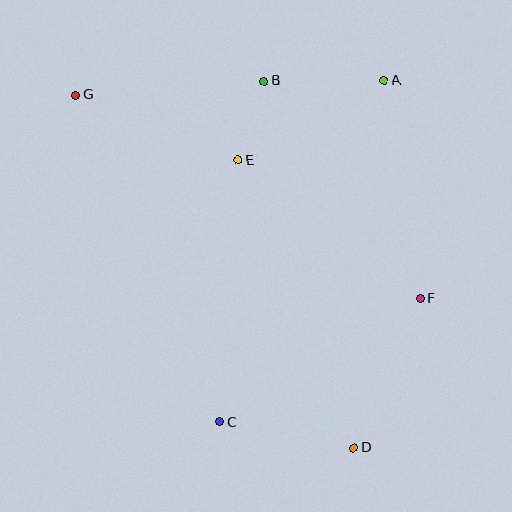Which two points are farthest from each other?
Points D and G are farthest from each other.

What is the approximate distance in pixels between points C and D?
The distance between C and D is approximately 136 pixels.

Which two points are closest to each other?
Points B and E are closest to each other.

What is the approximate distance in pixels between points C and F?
The distance between C and F is approximately 236 pixels.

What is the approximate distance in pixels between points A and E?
The distance between A and E is approximately 166 pixels.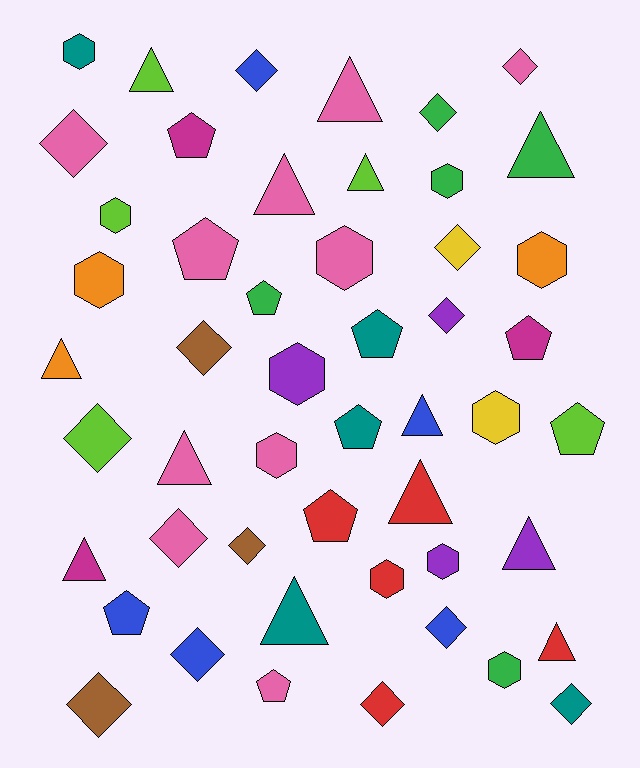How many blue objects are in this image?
There are 5 blue objects.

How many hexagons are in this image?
There are 12 hexagons.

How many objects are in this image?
There are 50 objects.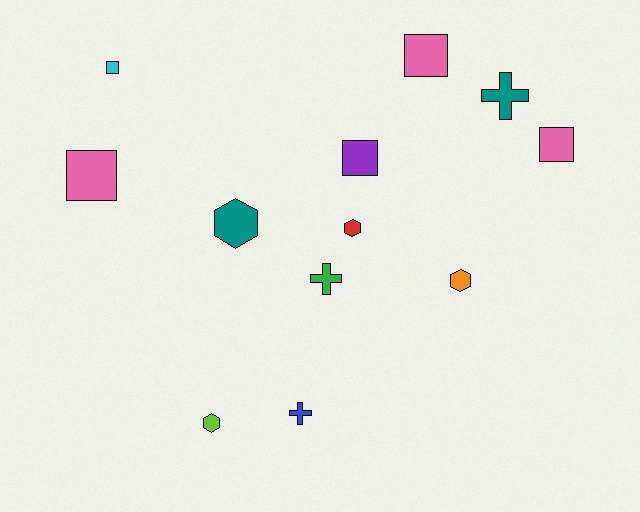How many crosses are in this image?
There are 3 crosses.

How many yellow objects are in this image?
There are no yellow objects.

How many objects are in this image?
There are 12 objects.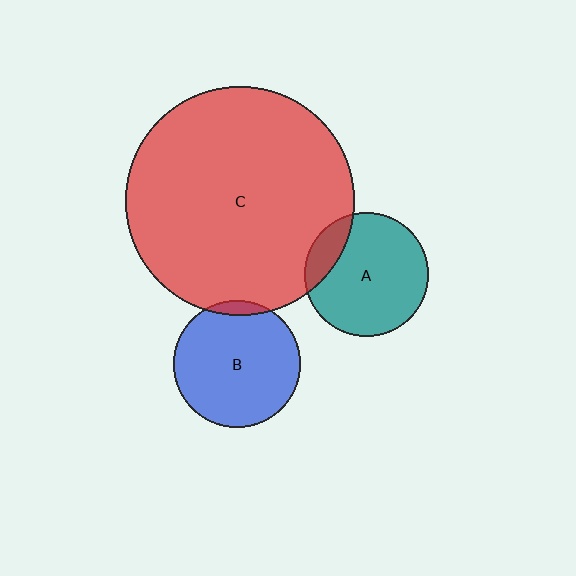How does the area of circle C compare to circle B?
Approximately 3.2 times.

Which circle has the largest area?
Circle C (red).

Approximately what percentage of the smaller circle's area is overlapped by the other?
Approximately 15%.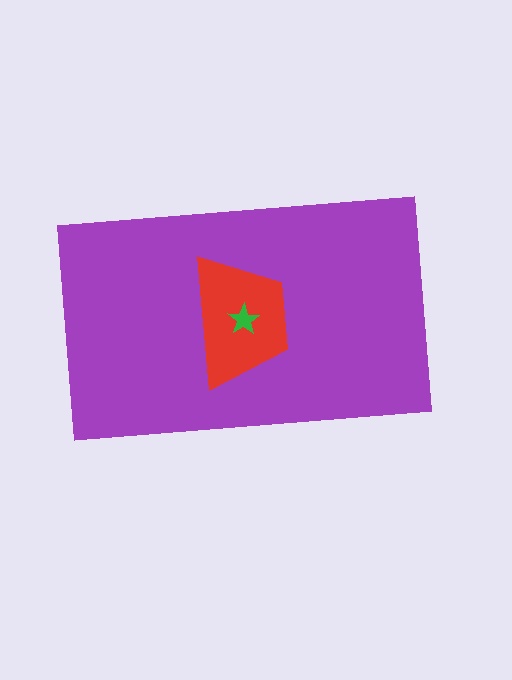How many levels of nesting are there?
3.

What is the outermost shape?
The purple rectangle.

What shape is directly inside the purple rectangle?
The red trapezoid.